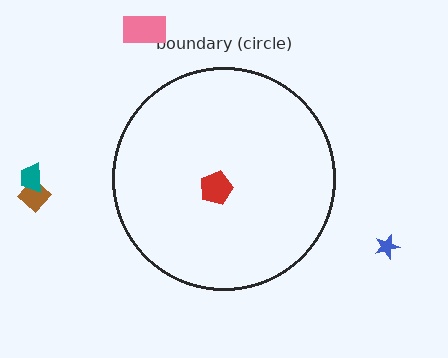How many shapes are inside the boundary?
1 inside, 4 outside.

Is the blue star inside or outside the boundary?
Outside.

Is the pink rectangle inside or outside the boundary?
Outside.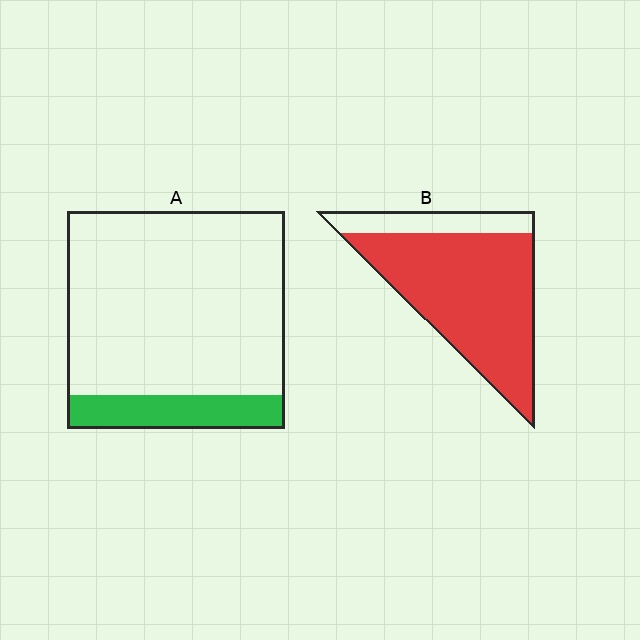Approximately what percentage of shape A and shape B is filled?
A is approximately 15% and B is approximately 80%.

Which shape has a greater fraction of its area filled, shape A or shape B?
Shape B.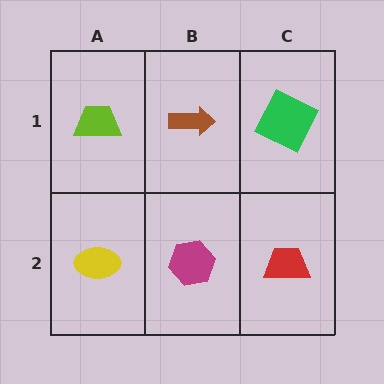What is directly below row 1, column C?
A red trapezoid.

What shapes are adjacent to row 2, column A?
A lime trapezoid (row 1, column A), a magenta hexagon (row 2, column B).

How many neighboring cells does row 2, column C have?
2.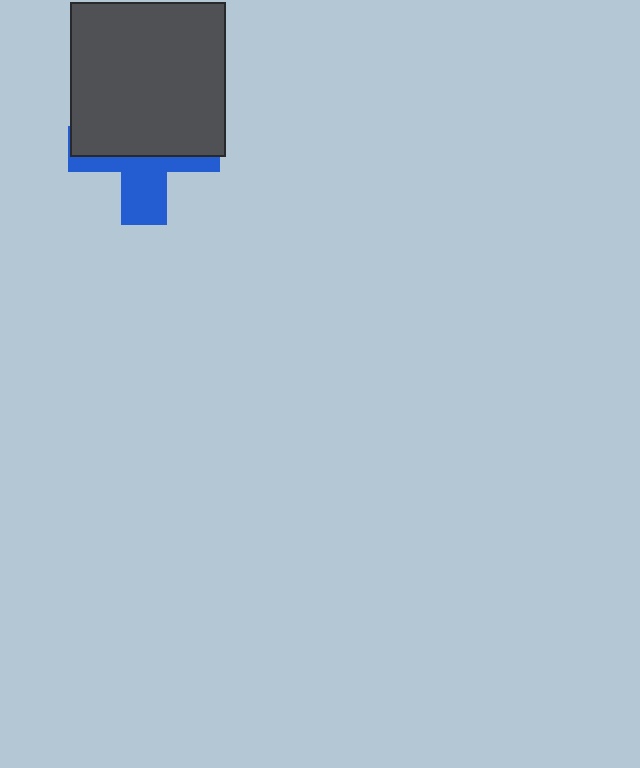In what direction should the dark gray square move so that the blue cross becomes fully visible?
The dark gray square should move up. That is the shortest direction to clear the overlap and leave the blue cross fully visible.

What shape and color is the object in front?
The object in front is a dark gray square.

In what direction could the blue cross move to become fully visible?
The blue cross could move down. That would shift it out from behind the dark gray square entirely.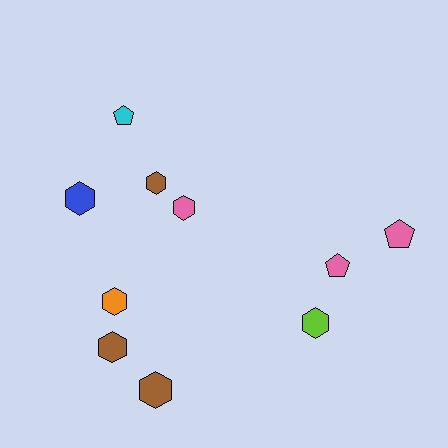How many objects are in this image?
There are 10 objects.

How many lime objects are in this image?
There is 1 lime object.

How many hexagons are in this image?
There are 7 hexagons.